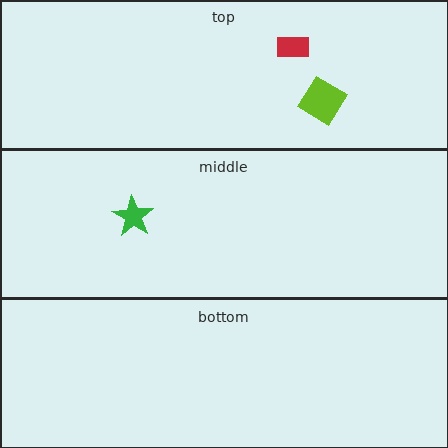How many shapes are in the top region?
2.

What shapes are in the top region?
The red rectangle, the lime diamond.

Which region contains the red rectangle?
The top region.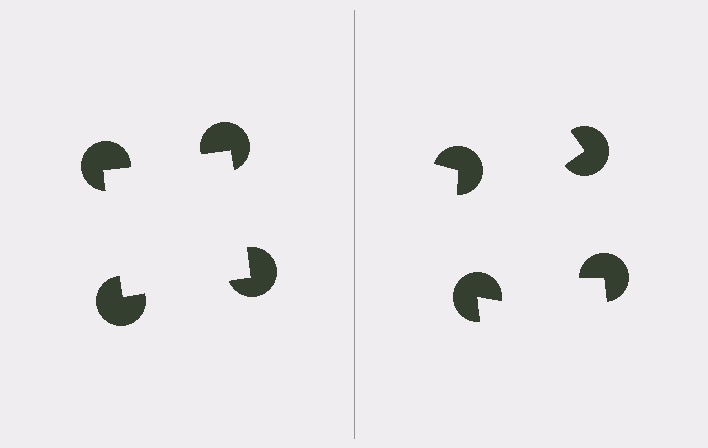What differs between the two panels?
The pac-man discs are positioned identically on both sides; only the wedge orientations differ. On the left they align to a square; on the right they are misaligned.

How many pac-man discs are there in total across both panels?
8 — 4 on each side.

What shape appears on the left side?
An illusory square.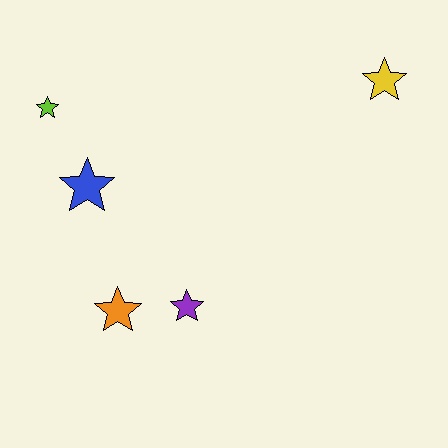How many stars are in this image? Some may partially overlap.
There are 5 stars.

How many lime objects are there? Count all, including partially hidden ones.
There is 1 lime object.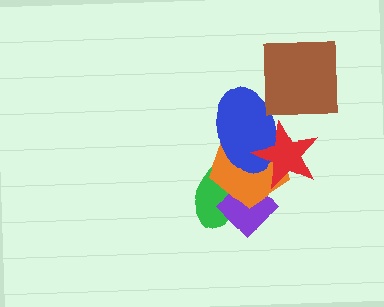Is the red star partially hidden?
No, no other shape covers it.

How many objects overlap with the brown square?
0 objects overlap with the brown square.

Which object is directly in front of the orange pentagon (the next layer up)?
The blue ellipse is directly in front of the orange pentagon.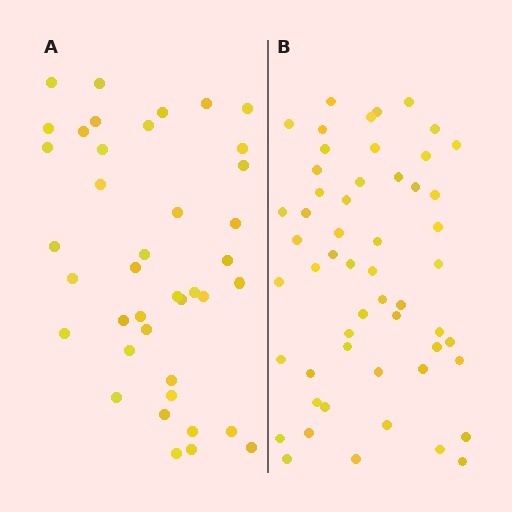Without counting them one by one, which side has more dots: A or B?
Region B (the right region) has more dots.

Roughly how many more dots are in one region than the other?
Region B has approximately 15 more dots than region A.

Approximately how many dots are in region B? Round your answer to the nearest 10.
About 50 dots. (The exact count is 54, which rounds to 50.)